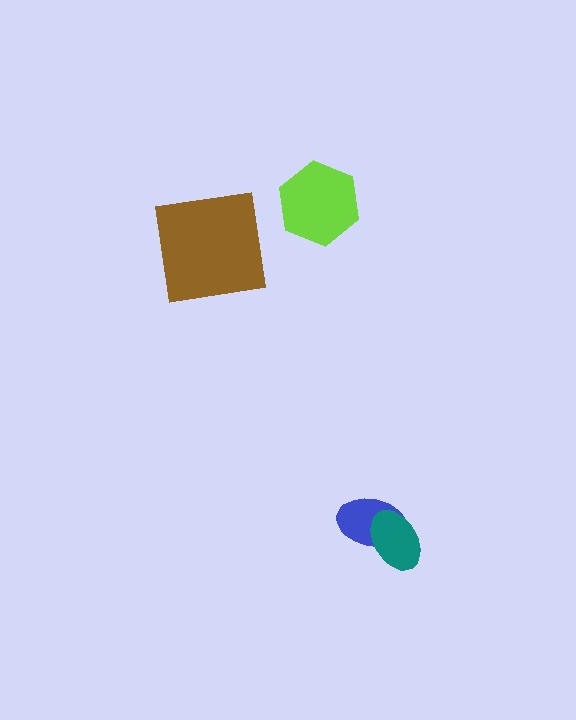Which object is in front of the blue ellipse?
The teal ellipse is in front of the blue ellipse.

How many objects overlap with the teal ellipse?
1 object overlaps with the teal ellipse.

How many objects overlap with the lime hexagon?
0 objects overlap with the lime hexagon.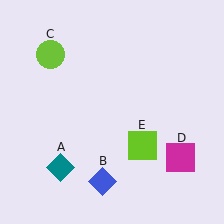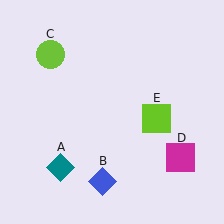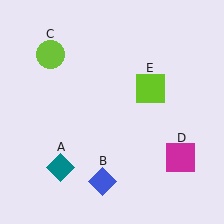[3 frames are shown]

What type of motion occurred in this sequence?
The lime square (object E) rotated counterclockwise around the center of the scene.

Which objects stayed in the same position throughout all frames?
Teal diamond (object A) and blue diamond (object B) and lime circle (object C) and magenta square (object D) remained stationary.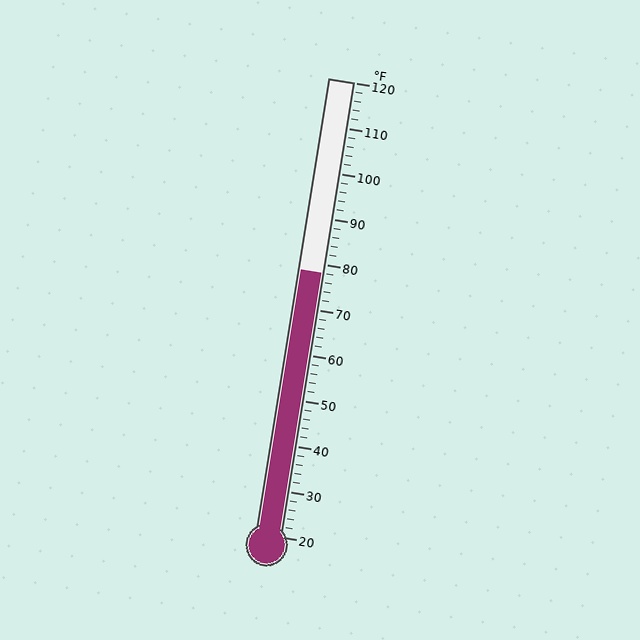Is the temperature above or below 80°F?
The temperature is below 80°F.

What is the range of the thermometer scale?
The thermometer scale ranges from 20°F to 120°F.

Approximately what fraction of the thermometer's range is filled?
The thermometer is filled to approximately 60% of its range.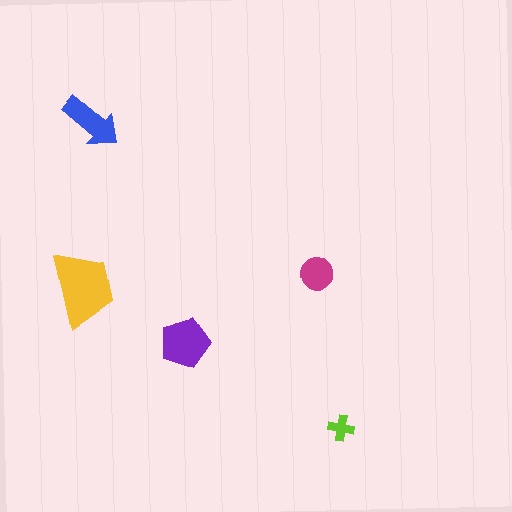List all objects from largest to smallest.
The yellow trapezoid, the purple pentagon, the blue arrow, the magenta circle, the lime cross.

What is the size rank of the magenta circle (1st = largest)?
4th.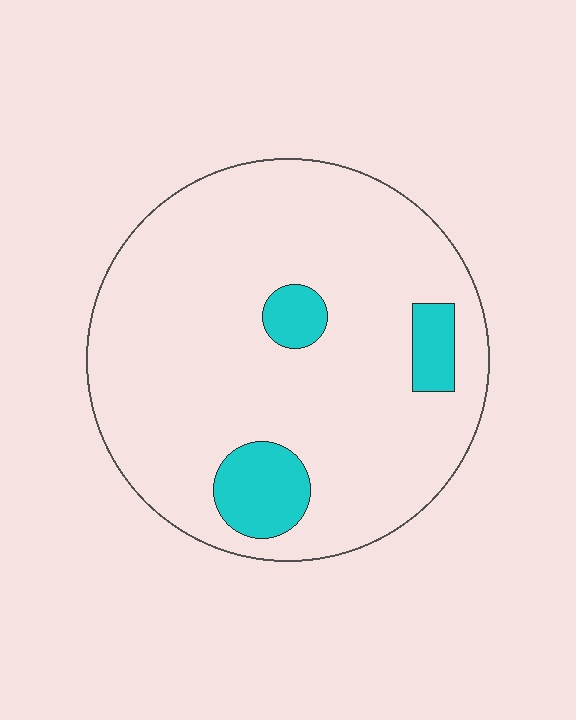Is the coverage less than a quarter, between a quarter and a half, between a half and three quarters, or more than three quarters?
Less than a quarter.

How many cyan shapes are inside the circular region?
3.